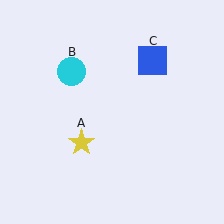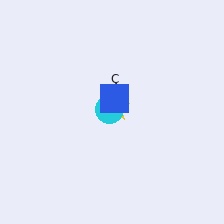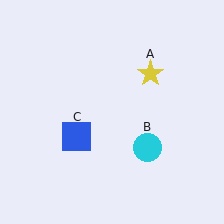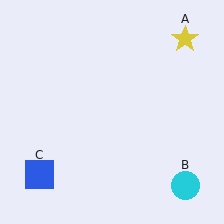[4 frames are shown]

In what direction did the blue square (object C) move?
The blue square (object C) moved down and to the left.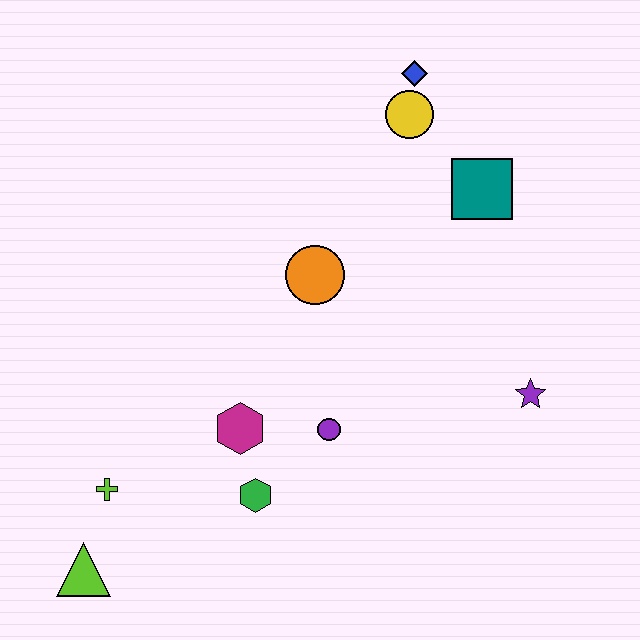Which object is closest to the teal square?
The yellow circle is closest to the teal square.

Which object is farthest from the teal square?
The lime triangle is farthest from the teal square.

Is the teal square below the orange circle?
No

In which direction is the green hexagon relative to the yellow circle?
The green hexagon is below the yellow circle.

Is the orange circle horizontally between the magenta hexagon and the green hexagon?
No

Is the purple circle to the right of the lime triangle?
Yes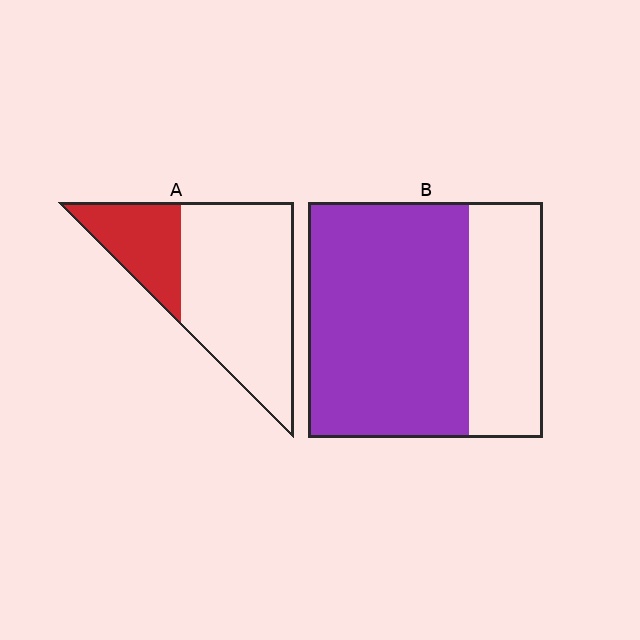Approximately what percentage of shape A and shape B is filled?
A is approximately 25% and B is approximately 70%.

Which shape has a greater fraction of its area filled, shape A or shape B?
Shape B.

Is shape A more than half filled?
No.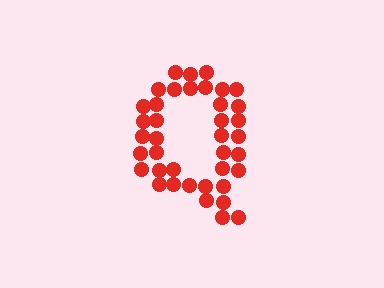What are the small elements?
The small elements are circles.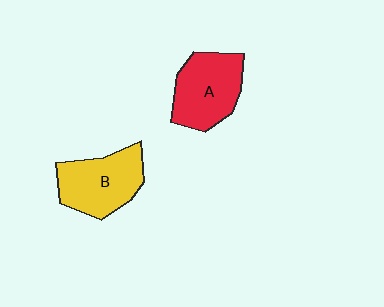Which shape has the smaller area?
Shape A (red).